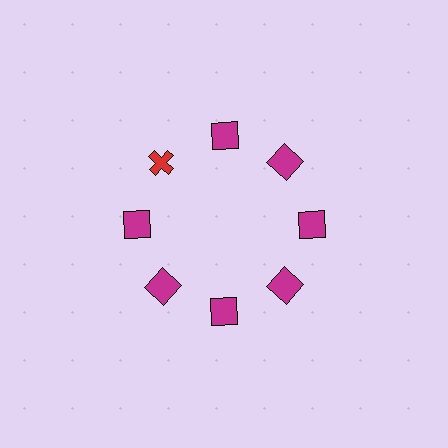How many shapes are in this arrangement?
There are 8 shapes arranged in a ring pattern.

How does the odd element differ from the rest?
It differs in both color (red instead of magenta) and shape (cross instead of square).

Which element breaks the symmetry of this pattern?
The red cross at roughly the 10 o'clock position breaks the symmetry. All other shapes are magenta squares.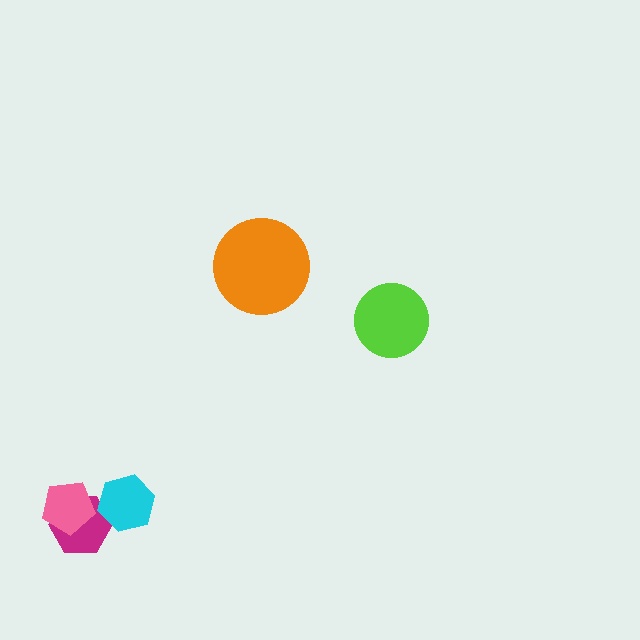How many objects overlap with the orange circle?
0 objects overlap with the orange circle.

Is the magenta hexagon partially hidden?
Yes, it is partially covered by another shape.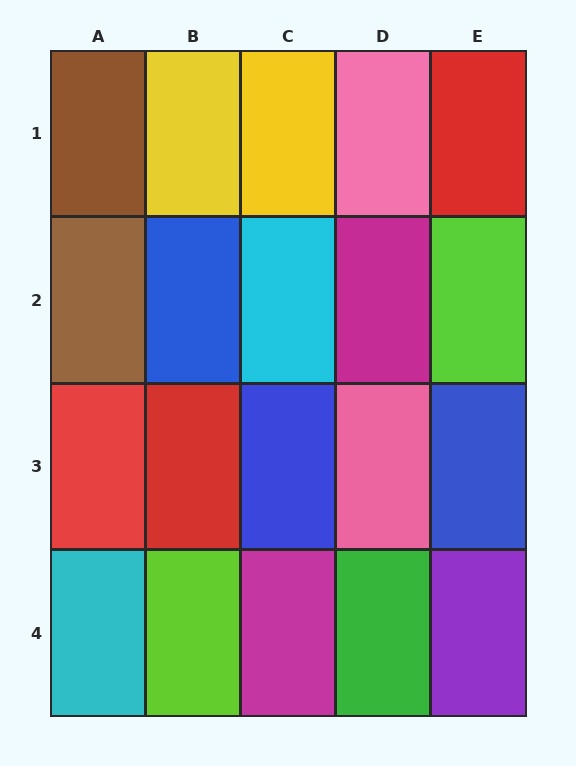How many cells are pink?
2 cells are pink.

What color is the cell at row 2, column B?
Blue.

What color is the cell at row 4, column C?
Magenta.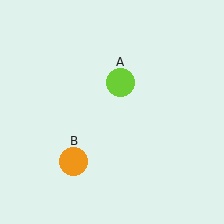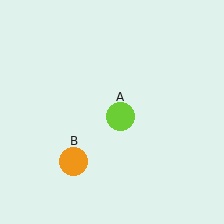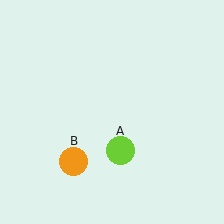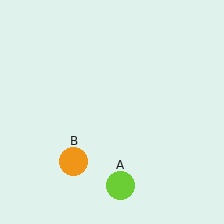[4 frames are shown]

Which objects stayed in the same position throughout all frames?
Orange circle (object B) remained stationary.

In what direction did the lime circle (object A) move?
The lime circle (object A) moved down.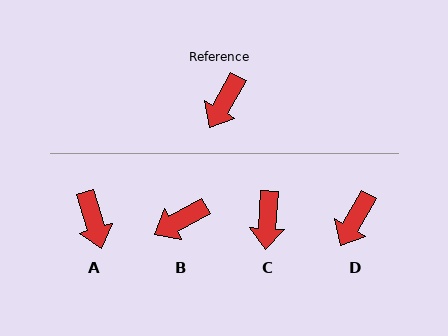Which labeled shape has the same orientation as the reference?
D.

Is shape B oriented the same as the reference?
No, it is off by about 31 degrees.